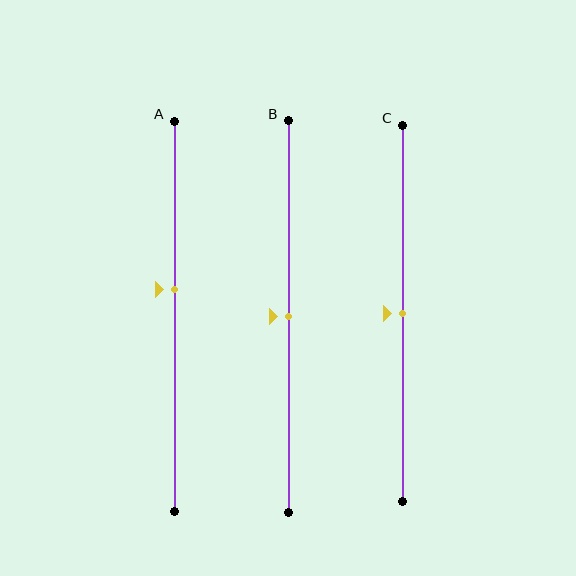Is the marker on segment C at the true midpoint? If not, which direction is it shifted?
Yes, the marker on segment C is at the true midpoint.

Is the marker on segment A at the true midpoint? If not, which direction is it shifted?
No, the marker on segment A is shifted upward by about 7% of the segment length.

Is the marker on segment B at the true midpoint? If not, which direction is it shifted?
Yes, the marker on segment B is at the true midpoint.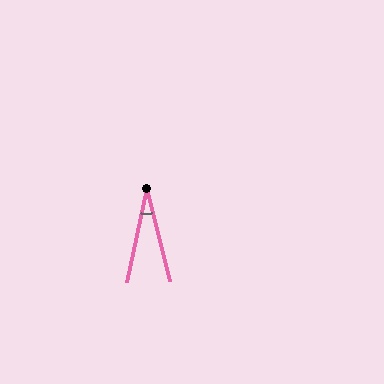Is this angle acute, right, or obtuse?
It is acute.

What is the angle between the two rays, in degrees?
Approximately 26 degrees.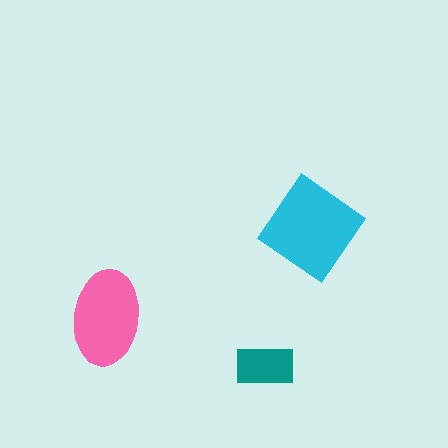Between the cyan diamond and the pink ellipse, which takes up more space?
The cyan diamond.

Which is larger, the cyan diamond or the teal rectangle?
The cyan diamond.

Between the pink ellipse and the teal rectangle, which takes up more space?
The pink ellipse.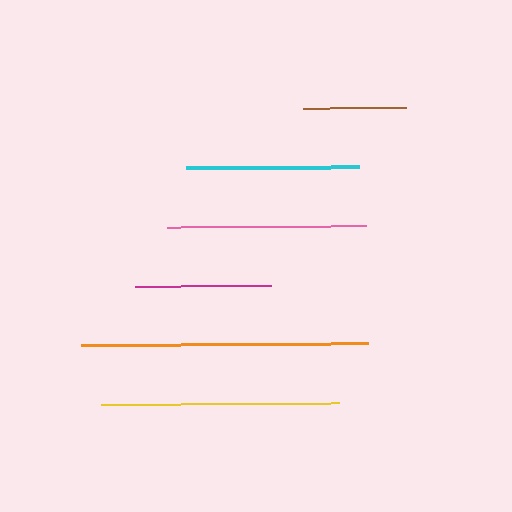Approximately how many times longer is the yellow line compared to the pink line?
The yellow line is approximately 1.2 times the length of the pink line.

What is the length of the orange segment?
The orange segment is approximately 287 pixels long.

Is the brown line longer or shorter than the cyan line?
The cyan line is longer than the brown line.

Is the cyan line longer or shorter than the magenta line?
The cyan line is longer than the magenta line.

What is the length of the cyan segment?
The cyan segment is approximately 172 pixels long.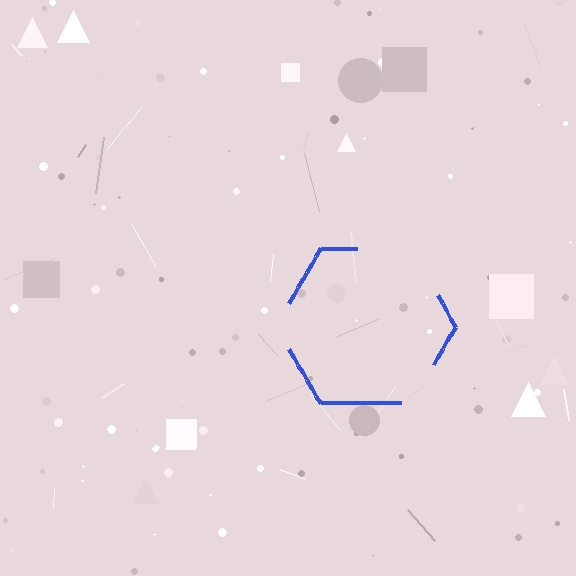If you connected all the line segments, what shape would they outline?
They would outline a hexagon.